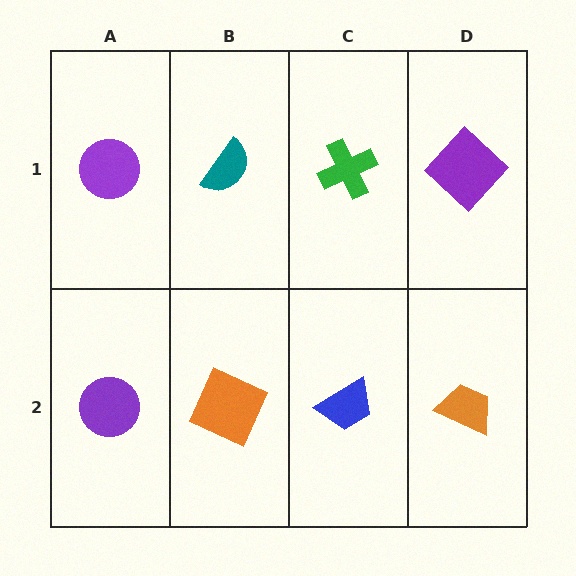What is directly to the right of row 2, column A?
An orange square.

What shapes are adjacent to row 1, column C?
A blue trapezoid (row 2, column C), a teal semicircle (row 1, column B), a purple diamond (row 1, column D).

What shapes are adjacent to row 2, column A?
A purple circle (row 1, column A), an orange square (row 2, column B).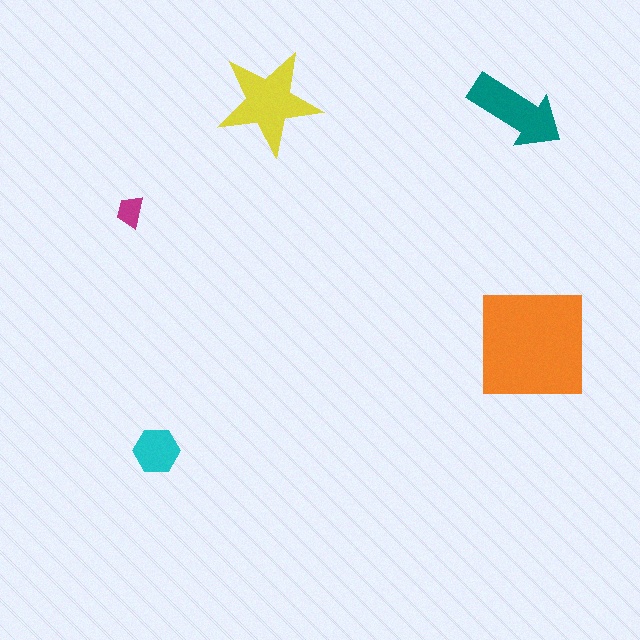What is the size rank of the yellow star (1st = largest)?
2nd.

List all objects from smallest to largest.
The magenta trapezoid, the cyan hexagon, the teal arrow, the yellow star, the orange square.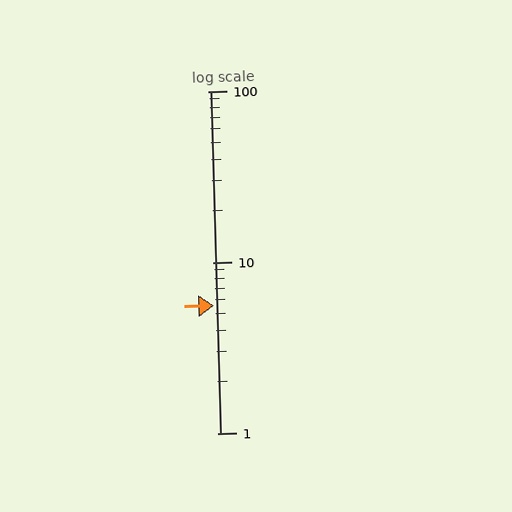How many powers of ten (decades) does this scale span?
The scale spans 2 decades, from 1 to 100.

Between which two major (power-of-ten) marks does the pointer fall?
The pointer is between 1 and 10.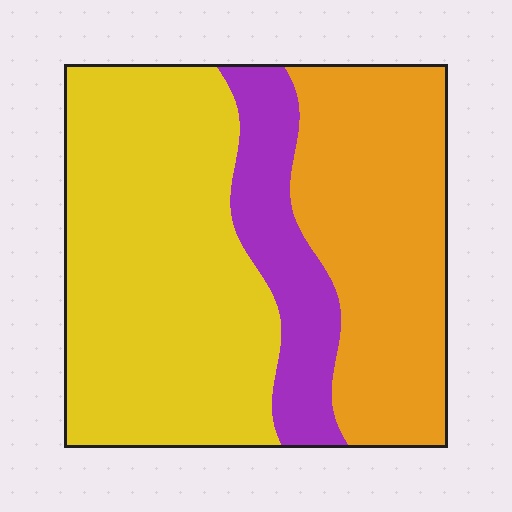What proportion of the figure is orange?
Orange takes up about one third (1/3) of the figure.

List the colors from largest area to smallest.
From largest to smallest: yellow, orange, purple.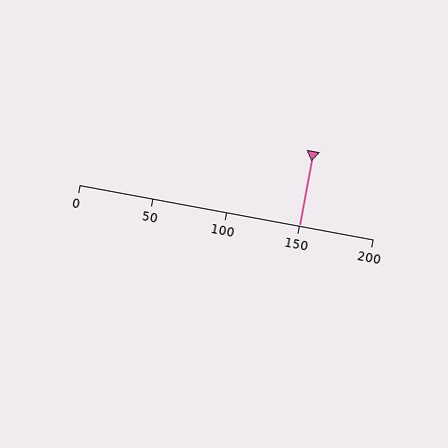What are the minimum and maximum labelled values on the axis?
The axis runs from 0 to 200.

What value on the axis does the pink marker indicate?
The marker indicates approximately 150.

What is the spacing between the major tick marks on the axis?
The major ticks are spaced 50 apart.